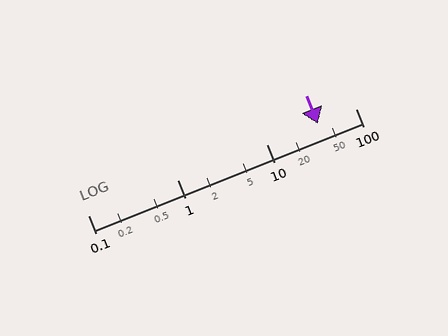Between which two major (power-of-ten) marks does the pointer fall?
The pointer is between 10 and 100.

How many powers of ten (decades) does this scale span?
The scale spans 3 decades, from 0.1 to 100.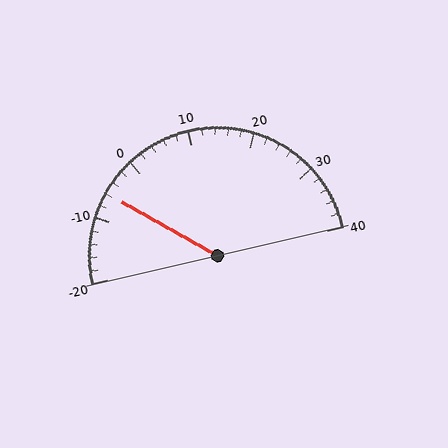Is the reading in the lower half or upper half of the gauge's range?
The reading is in the lower half of the range (-20 to 40).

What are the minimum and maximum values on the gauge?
The gauge ranges from -20 to 40.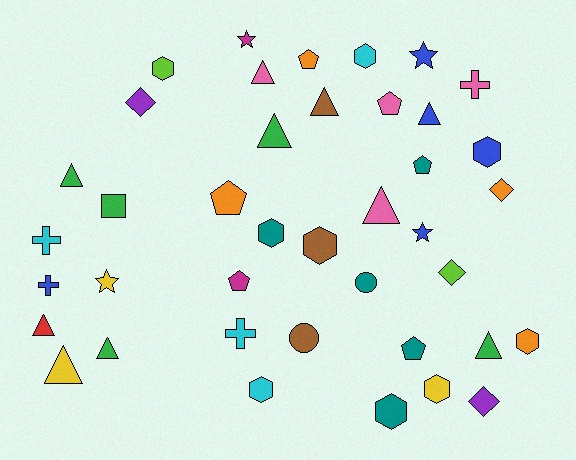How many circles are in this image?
There are 2 circles.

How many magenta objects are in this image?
There are 2 magenta objects.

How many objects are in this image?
There are 40 objects.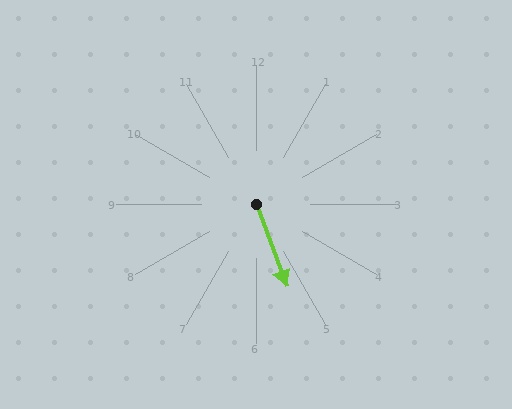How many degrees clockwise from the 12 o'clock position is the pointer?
Approximately 159 degrees.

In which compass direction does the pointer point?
South.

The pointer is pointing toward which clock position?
Roughly 5 o'clock.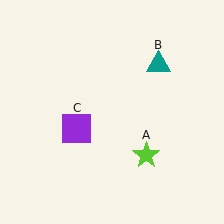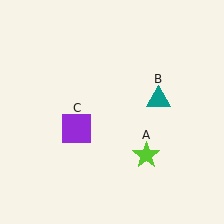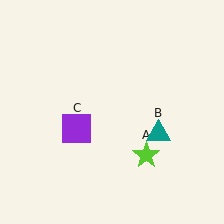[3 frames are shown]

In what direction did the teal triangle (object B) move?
The teal triangle (object B) moved down.